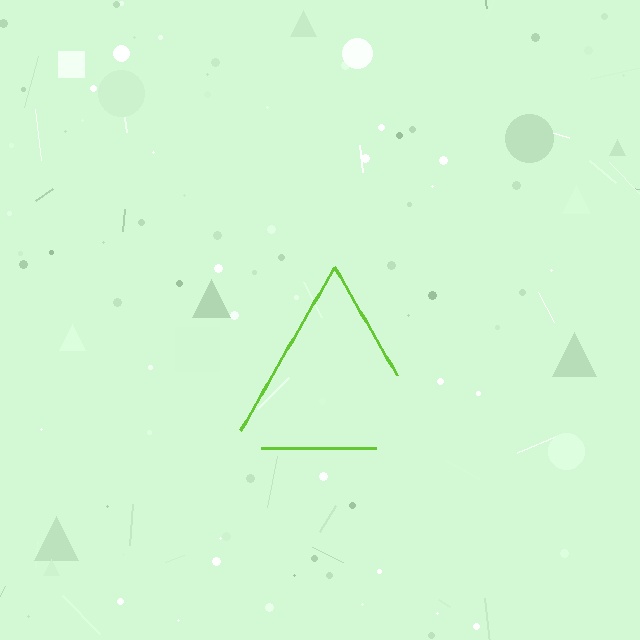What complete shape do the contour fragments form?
The contour fragments form a triangle.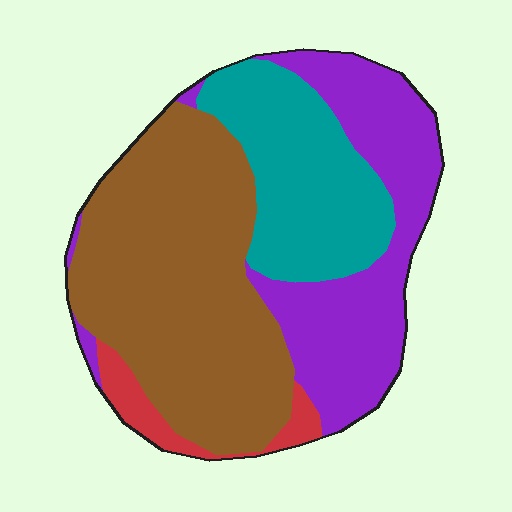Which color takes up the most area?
Brown, at roughly 45%.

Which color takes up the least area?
Red, at roughly 5%.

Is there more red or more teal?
Teal.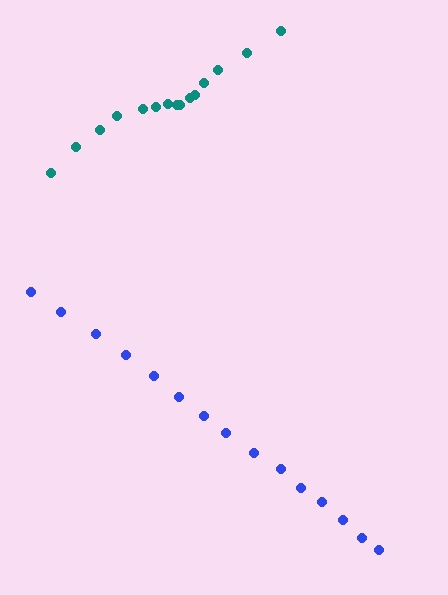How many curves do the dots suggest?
There are 2 distinct paths.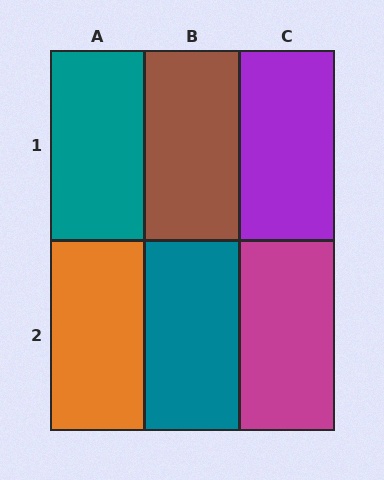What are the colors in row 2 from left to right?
Orange, teal, magenta.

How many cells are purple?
1 cell is purple.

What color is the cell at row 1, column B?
Brown.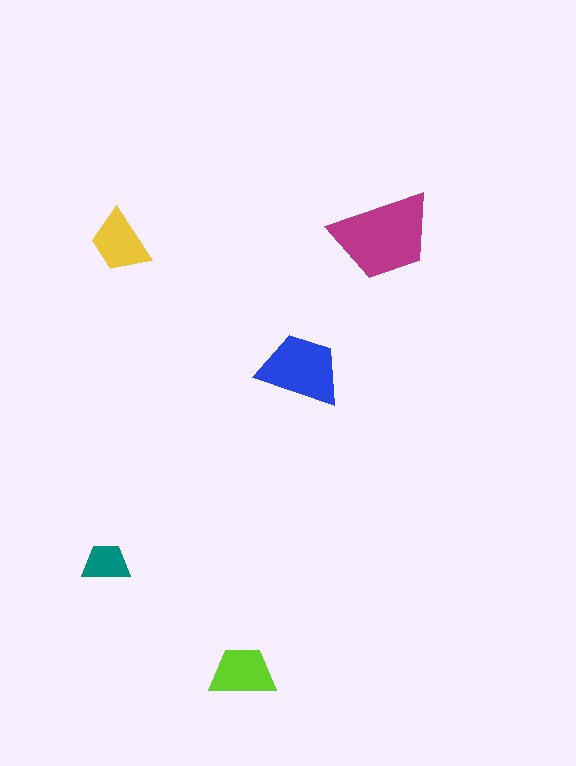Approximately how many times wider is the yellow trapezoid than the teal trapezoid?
About 1.5 times wider.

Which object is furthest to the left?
The teal trapezoid is leftmost.